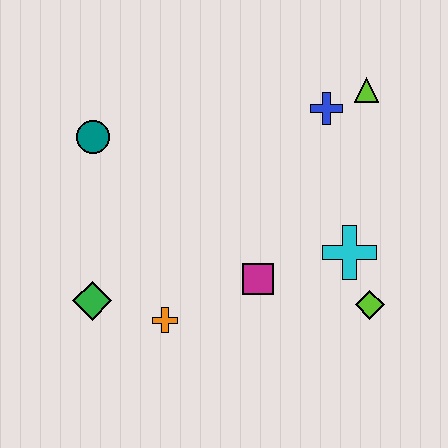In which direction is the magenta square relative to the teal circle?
The magenta square is to the right of the teal circle.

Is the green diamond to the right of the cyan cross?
No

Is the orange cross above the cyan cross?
No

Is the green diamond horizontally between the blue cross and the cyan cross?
No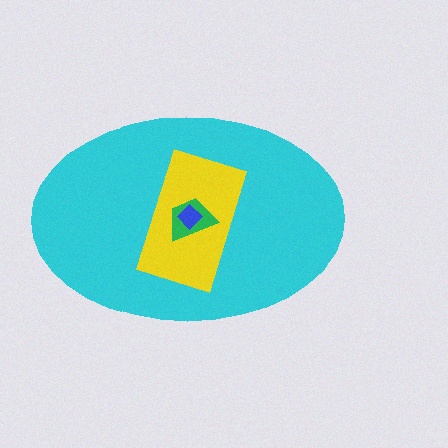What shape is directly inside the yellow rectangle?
The green trapezoid.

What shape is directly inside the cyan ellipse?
The yellow rectangle.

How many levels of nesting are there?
4.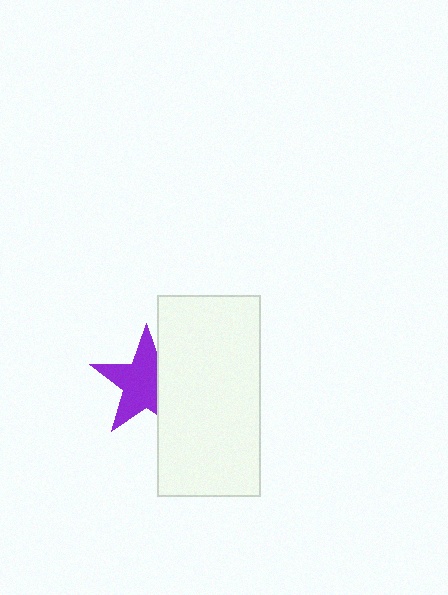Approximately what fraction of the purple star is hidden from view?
Roughly 32% of the purple star is hidden behind the white rectangle.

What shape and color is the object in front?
The object in front is a white rectangle.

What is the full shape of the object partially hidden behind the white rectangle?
The partially hidden object is a purple star.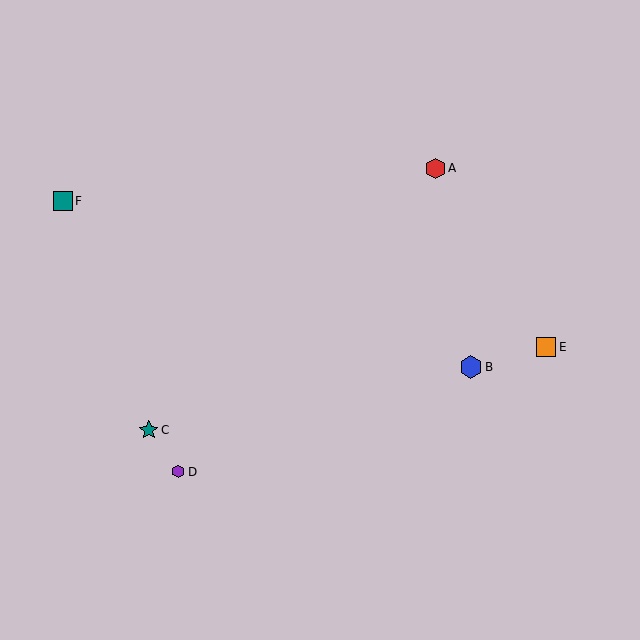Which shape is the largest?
The blue hexagon (labeled B) is the largest.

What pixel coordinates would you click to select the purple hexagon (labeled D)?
Click at (178, 472) to select the purple hexagon D.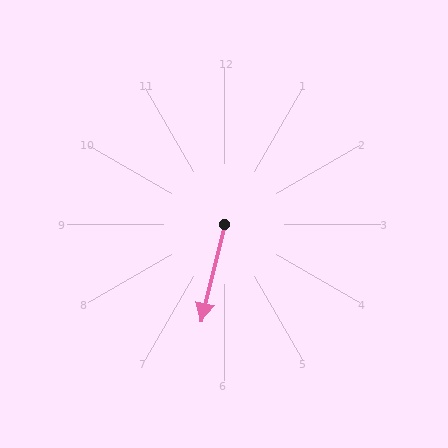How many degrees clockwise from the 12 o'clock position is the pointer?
Approximately 193 degrees.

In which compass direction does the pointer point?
South.